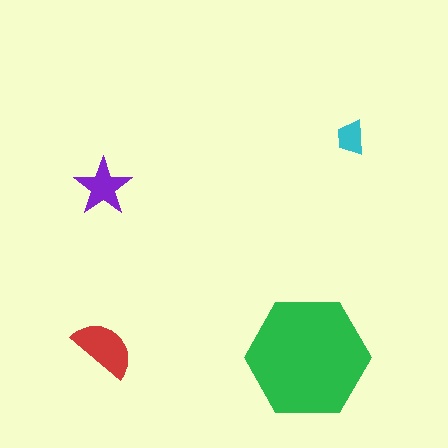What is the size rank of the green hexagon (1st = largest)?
1st.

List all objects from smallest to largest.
The cyan trapezoid, the purple star, the red semicircle, the green hexagon.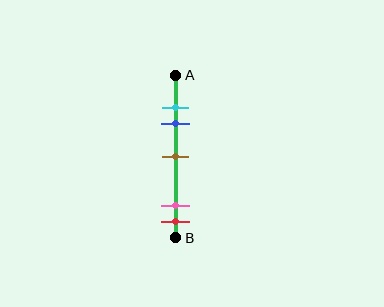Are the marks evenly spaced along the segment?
No, the marks are not evenly spaced.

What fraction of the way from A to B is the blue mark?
The blue mark is approximately 30% (0.3) of the way from A to B.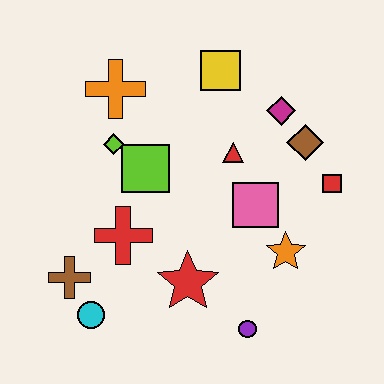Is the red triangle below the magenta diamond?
Yes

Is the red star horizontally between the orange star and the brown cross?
Yes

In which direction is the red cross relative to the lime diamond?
The red cross is below the lime diamond.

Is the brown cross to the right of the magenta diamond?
No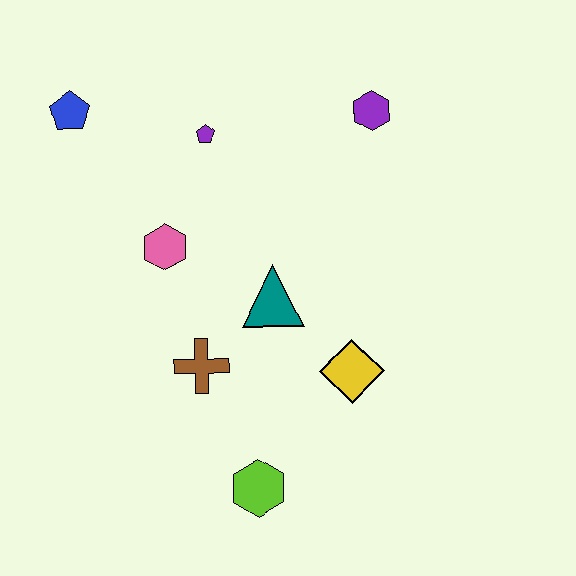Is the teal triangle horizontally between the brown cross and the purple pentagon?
No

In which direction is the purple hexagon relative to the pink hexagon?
The purple hexagon is to the right of the pink hexagon.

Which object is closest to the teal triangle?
The brown cross is closest to the teal triangle.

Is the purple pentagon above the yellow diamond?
Yes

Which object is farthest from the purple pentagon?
The lime hexagon is farthest from the purple pentagon.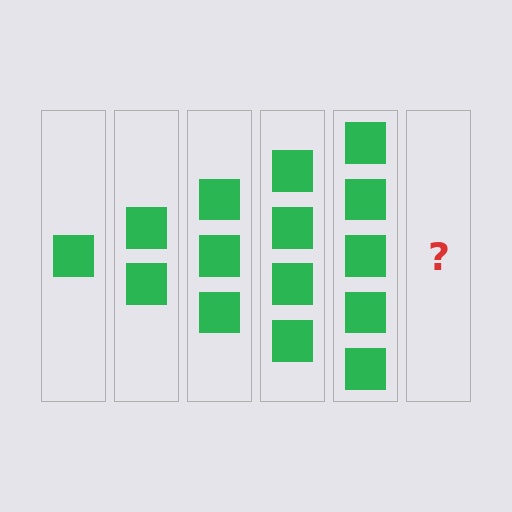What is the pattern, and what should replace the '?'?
The pattern is that each step adds one more square. The '?' should be 6 squares.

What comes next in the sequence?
The next element should be 6 squares.